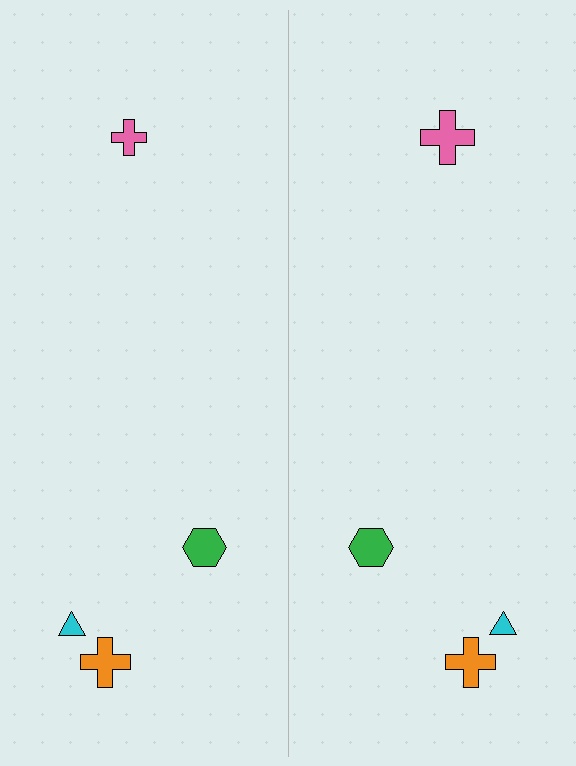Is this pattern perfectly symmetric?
No, the pattern is not perfectly symmetric. The pink cross on the right side has a different size than its mirror counterpart.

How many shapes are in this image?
There are 8 shapes in this image.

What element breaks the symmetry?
The pink cross on the right side has a different size than its mirror counterpart.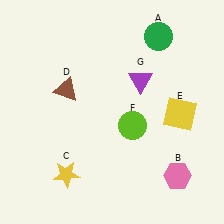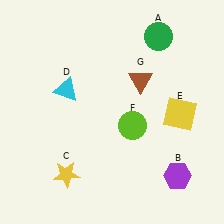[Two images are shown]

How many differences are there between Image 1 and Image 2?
There are 3 differences between the two images.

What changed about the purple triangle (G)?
In Image 1, G is purple. In Image 2, it changed to brown.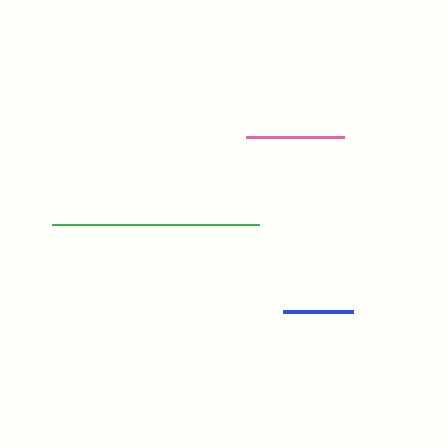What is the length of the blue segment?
The blue segment is approximately 69 pixels long.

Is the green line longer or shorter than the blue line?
The green line is longer than the blue line.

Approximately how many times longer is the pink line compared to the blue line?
The pink line is approximately 1.4 times the length of the blue line.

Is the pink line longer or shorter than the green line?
The green line is longer than the pink line.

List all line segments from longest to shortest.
From longest to shortest: green, pink, blue.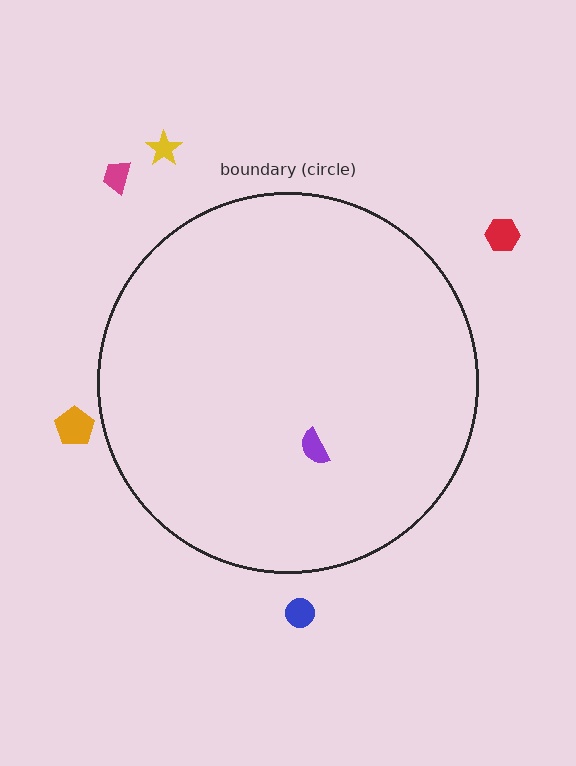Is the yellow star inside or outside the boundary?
Outside.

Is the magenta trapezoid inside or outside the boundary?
Outside.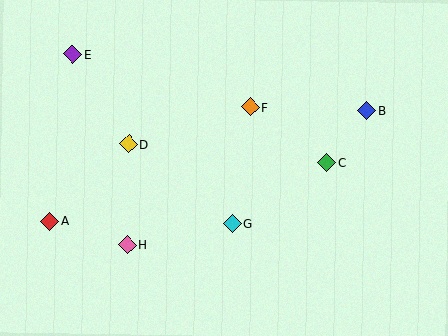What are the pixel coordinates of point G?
Point G is at (232, 224).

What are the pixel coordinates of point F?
Point F is at (250, 107).